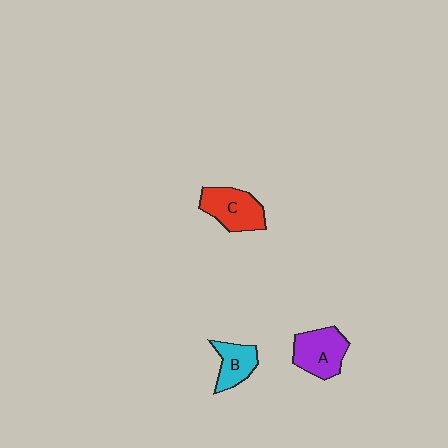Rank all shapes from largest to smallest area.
From largest to smallest: C (red), A (purple), B (cyan).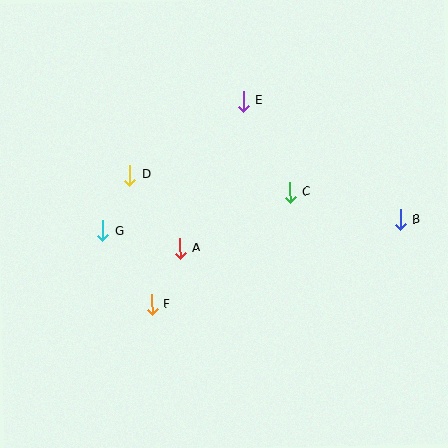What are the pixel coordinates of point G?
Point G is at (103, 231).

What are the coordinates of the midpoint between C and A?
The midpoint between C and A is at (235, 220).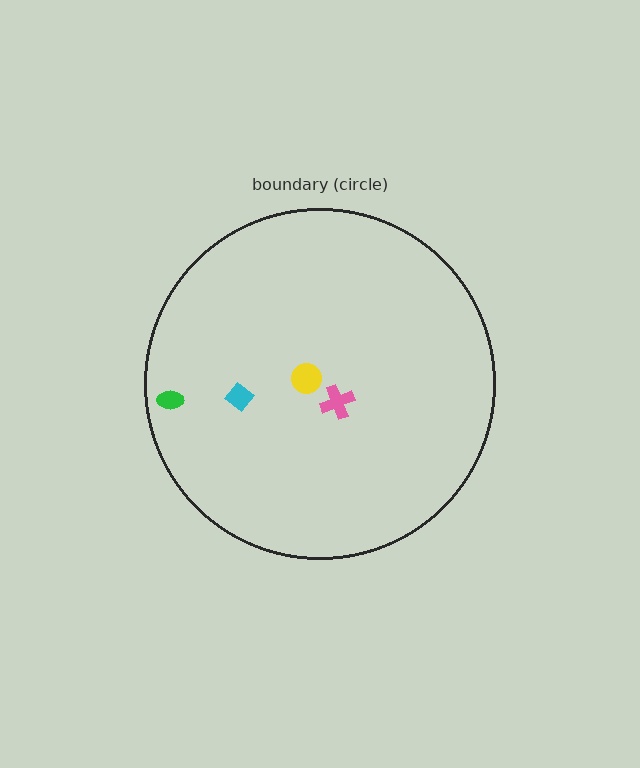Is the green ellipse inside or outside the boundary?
Inside.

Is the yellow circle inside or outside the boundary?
Inside.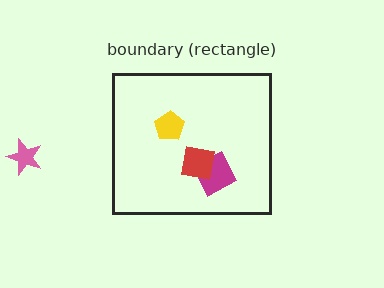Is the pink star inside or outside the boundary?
Outside.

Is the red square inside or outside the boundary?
Inside.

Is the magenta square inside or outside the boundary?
Inside.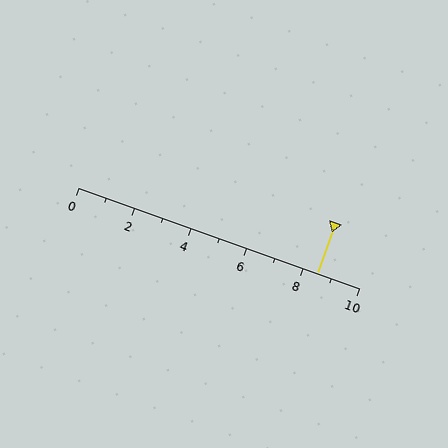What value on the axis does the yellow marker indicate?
The marker indicates approximately 8.5.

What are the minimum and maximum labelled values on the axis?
The axis runs from 0 to 10.